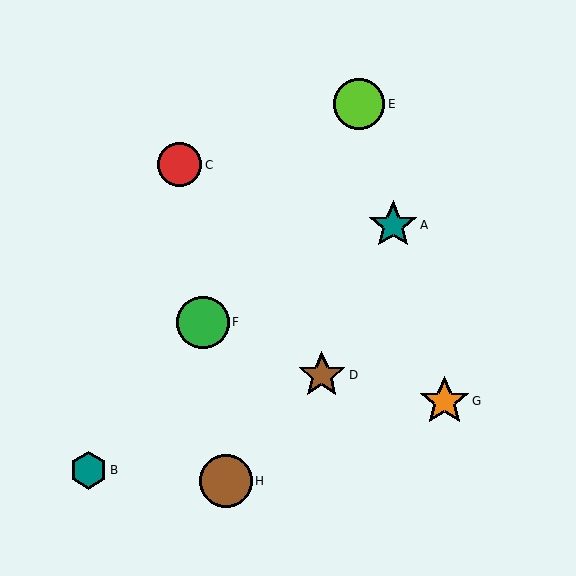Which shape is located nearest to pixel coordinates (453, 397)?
The orange star (labeled G) at (444, 401) is nearest to that location.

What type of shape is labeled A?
Shape A is a teal star.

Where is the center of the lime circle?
The center of the lime circle is at (359, 104).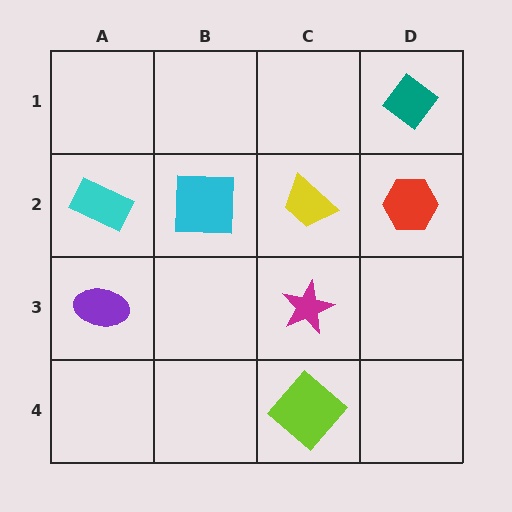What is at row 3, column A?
A purple ellipse.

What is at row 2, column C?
A yellow trapezoid.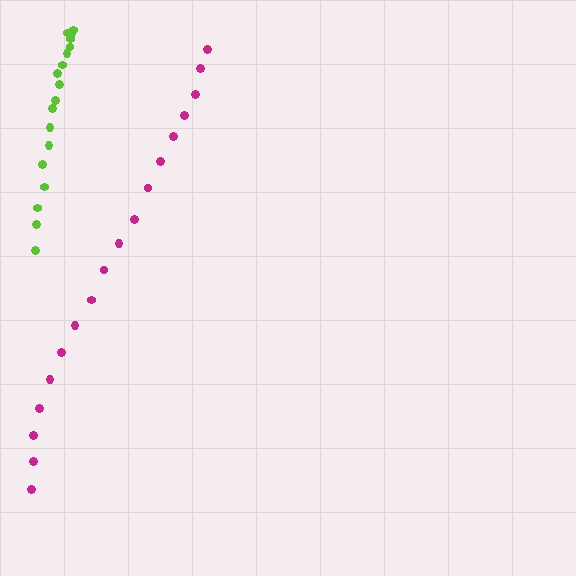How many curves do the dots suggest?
There are 2 distinct paths.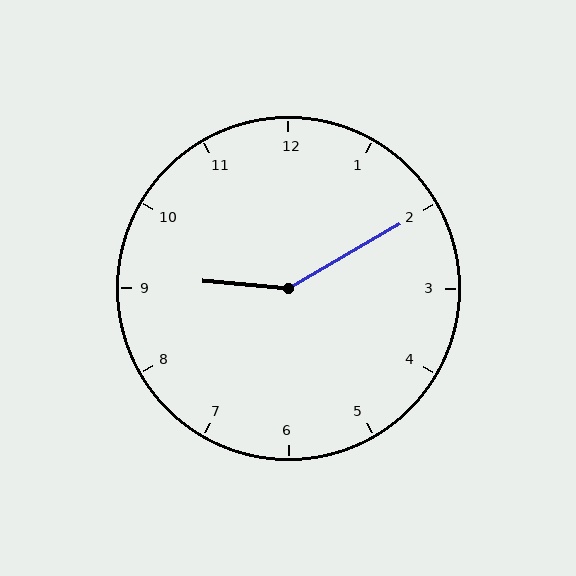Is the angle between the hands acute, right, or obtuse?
It is obtuse.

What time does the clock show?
9:10.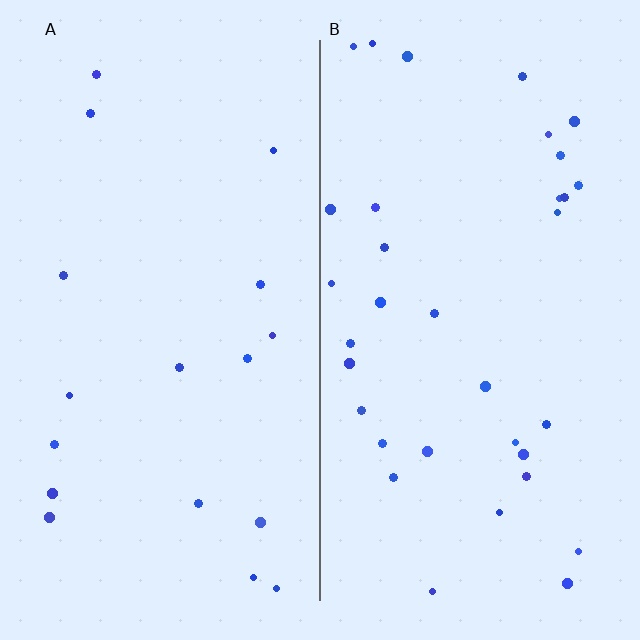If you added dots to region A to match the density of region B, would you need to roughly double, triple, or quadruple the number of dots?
Approximately double.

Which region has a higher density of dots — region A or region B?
B (the right).